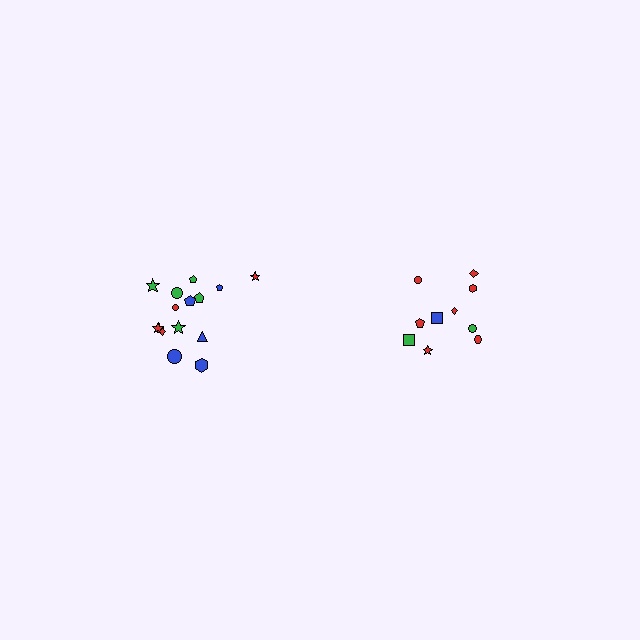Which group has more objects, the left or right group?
The left group.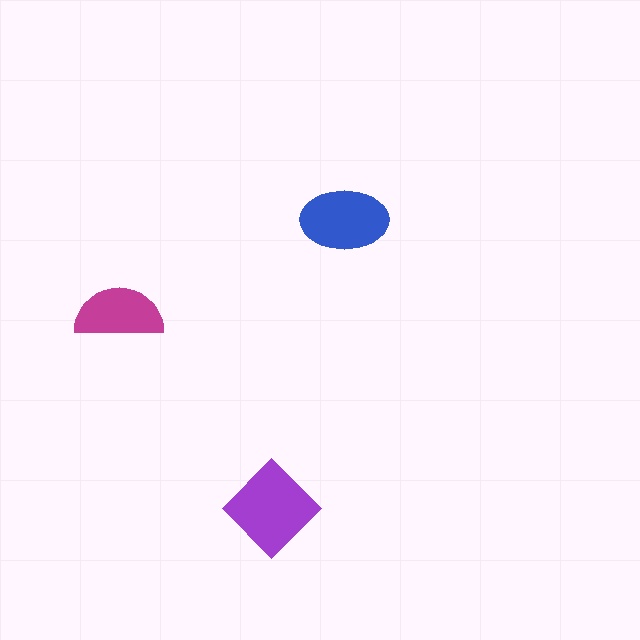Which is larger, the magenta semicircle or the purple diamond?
The purple diamond.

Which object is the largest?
The purple diamond.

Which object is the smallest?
The magenta semicircle.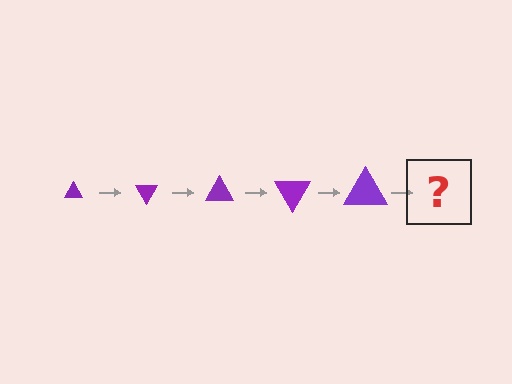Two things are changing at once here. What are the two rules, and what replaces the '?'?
The two rules are that the triangle grows larger each step and it rotates 60 degrees each step. The '?' should be a triangle, larger than the previous one and rotated 300 degrees from the start.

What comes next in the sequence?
The next element should be a triangle, larger than the previous one and rotated 300 degrees from the start.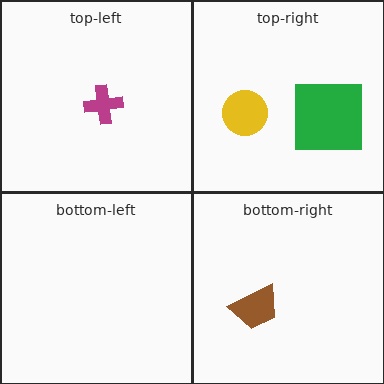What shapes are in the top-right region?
The green square, the yellow circle.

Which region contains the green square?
The top-right region.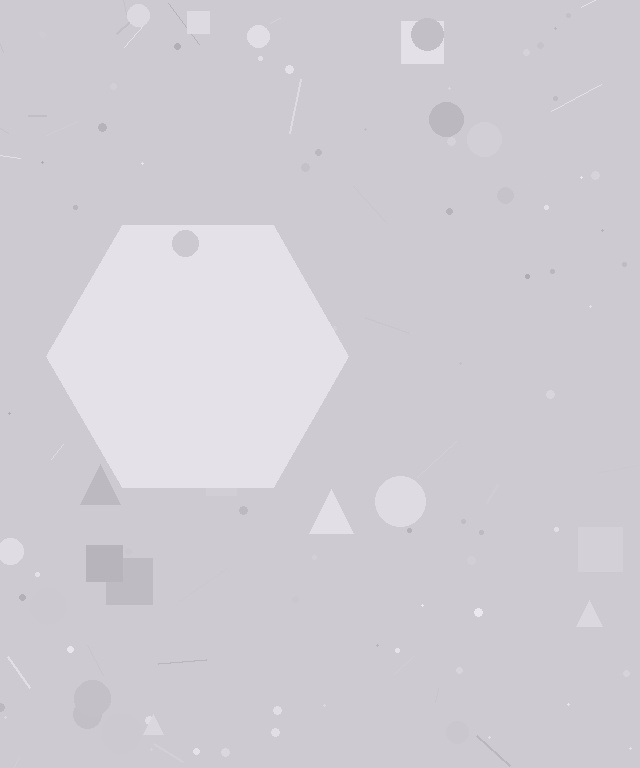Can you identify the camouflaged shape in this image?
The camouflaged shape is a hexagon.